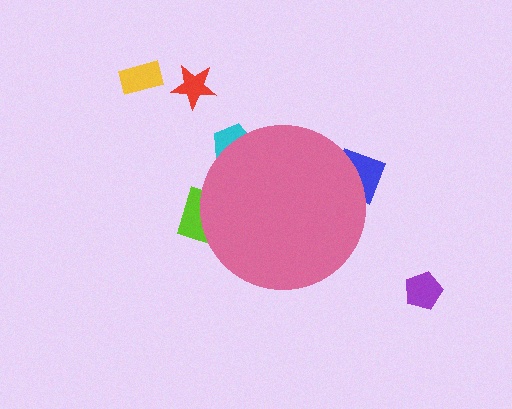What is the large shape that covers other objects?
A pink circle.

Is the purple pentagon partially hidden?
No, the purple pentagon is fully visible.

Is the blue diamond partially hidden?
Yes, the blue diamond is partially hidden behind the pink circle.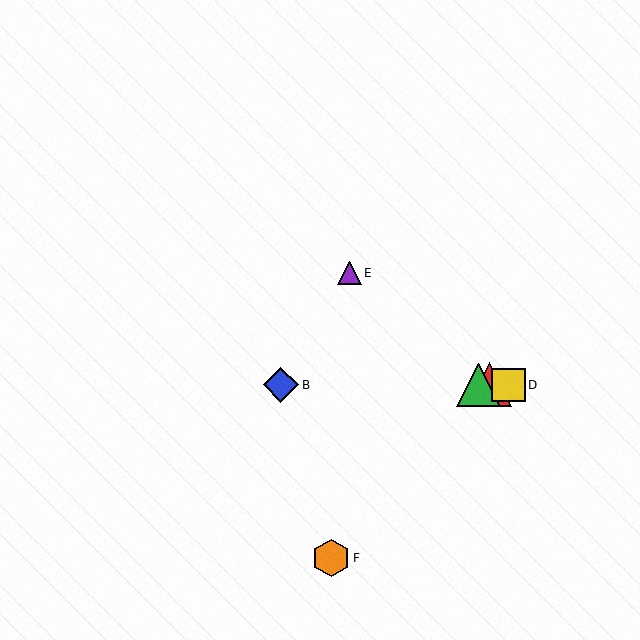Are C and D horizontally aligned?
Yes, both are at y≈385.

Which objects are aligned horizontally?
Objects A, B, C, D are aligned horizontally.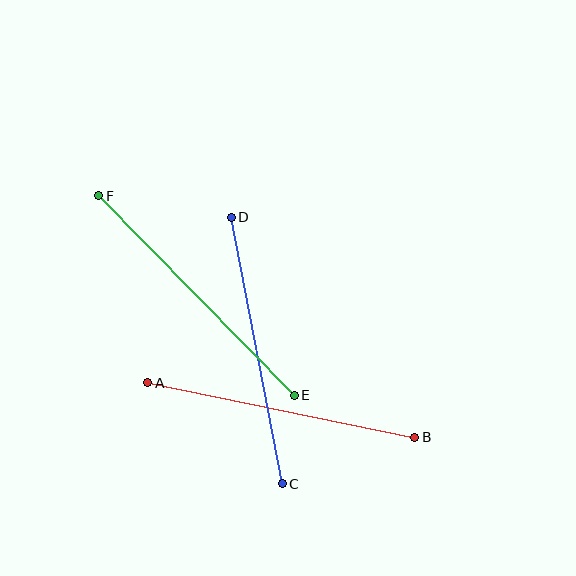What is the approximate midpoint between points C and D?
The midpoint is at approximately (257, 350) pixels.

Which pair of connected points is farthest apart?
Points E and F are farthest apart.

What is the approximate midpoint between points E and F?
The midpoint is at approximately (197, 296) pixels.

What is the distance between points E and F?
The distance is approximately 279 pixels.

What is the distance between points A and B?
The distance is approximately 273 pixels.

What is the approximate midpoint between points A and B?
The midpoint is at approximately (281, 410) pixels.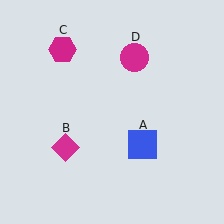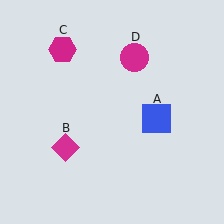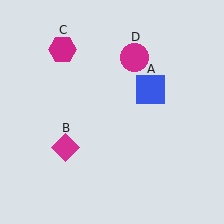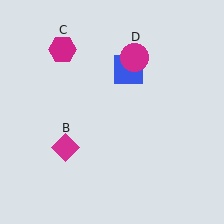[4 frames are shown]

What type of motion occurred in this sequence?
The blue square (object A) rotated counterclockwise around the center of the scene.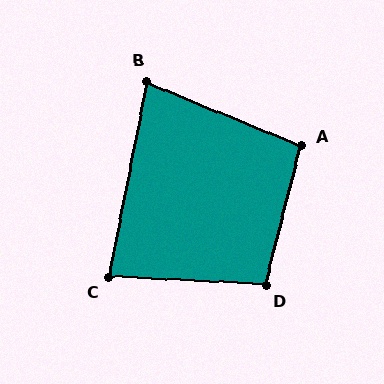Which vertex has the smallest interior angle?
B, at approximately 79 degrees.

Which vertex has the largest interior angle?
D, at approximately 101 degrees.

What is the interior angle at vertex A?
Approximately 98 degrees (obtuse).